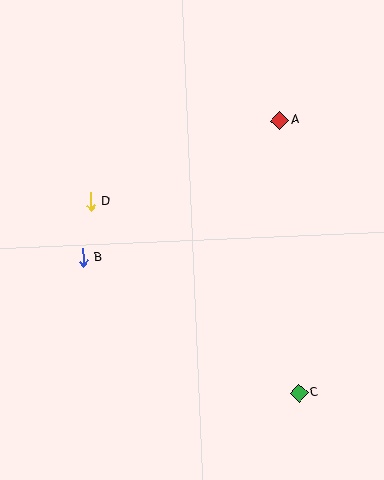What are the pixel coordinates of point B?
Point B is at (83, 257).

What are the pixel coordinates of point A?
Point A is at (280, 121).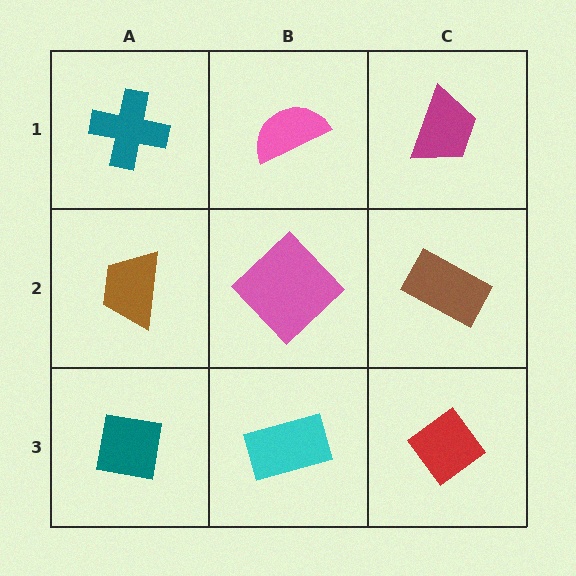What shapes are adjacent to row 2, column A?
A teal cross (row 1, column A), a teal square (row 3, column A), a pink diamond (row 2, column B).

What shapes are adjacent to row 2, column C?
A magenta trapezoid (row 1, column C), a red diamond (row 3, column C), a pink diamond (row 2, column B).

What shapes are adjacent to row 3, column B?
A pink diamond (row 2, column B), a teal square (row 3, column A), a red diamond (row 3, column C).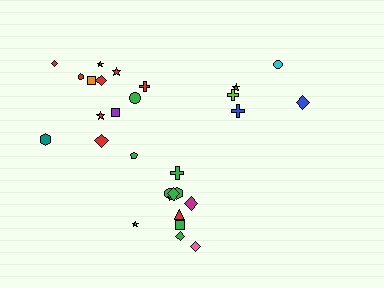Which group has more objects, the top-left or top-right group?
The top-left group.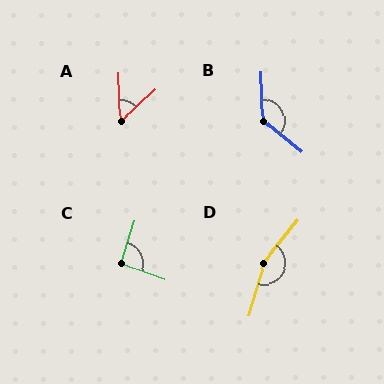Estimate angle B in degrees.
Approximately 130 degrees.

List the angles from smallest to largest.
A (50°), C (93°), B (130°), D (158°).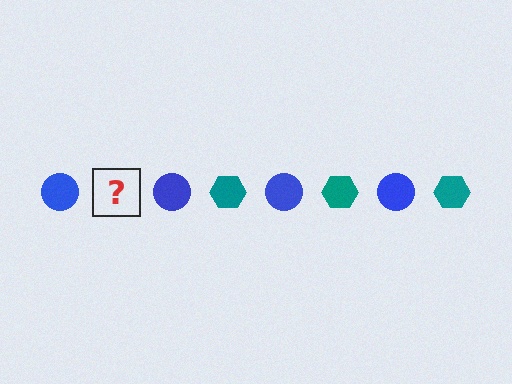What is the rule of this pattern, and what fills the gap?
The rule is that the pattern alternates between blue circle and teal hexagon. The gap should be filled with a teal hexagon.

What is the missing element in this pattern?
The missing element is a teal hexagon.